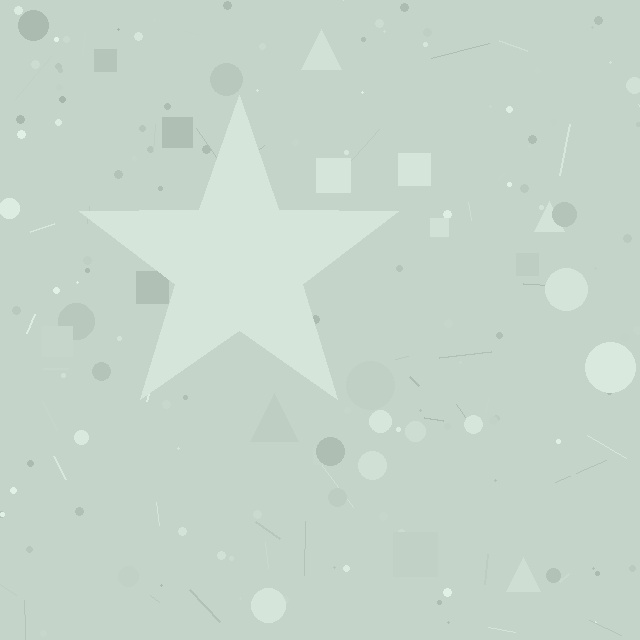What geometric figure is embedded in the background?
A star is embedded in the background.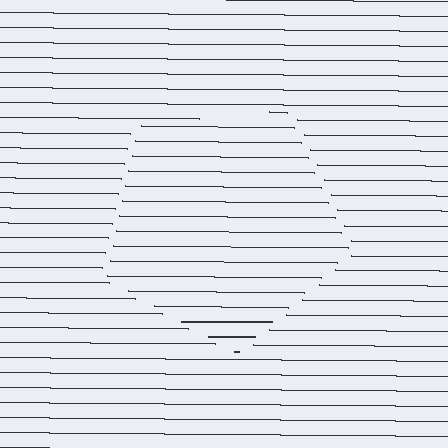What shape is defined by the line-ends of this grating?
An illusory pentagon. The interior of the shape contains the same grating, shifted by half a period — the contour is defined by the phase discontinuity where line-ends from the inner and outer gratings abut.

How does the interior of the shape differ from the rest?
The interior of the shape contains the same grating, shifted by half a period — the contour is defined by the phase discontinuity where line-ends from the inner and outer gratings abut.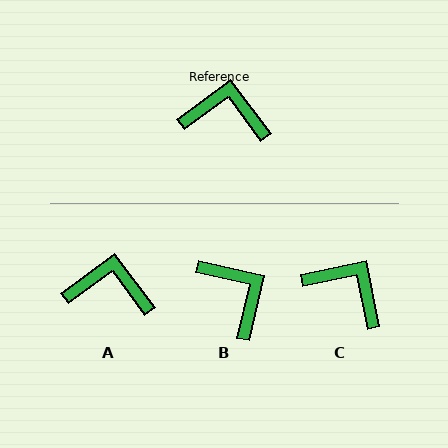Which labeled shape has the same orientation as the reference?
A.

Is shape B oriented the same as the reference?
No, it is off by about 49 degrees.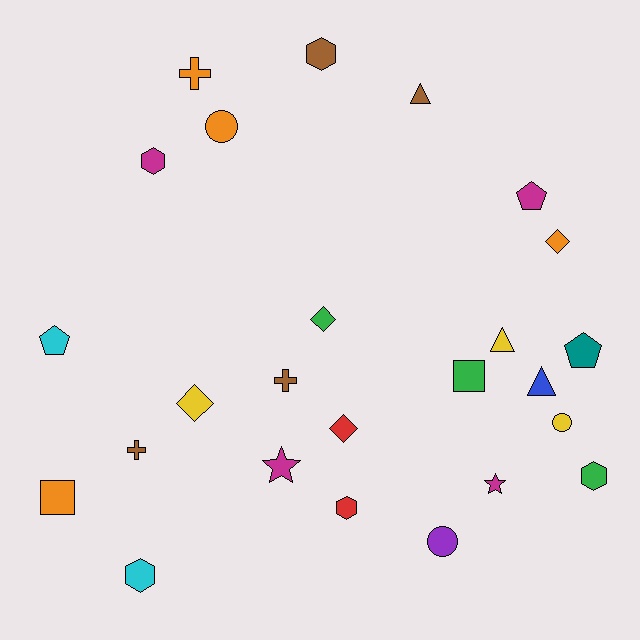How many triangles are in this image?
There are 3 triangles.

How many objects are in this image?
There are 25 objects.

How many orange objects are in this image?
There are 4 orange objects.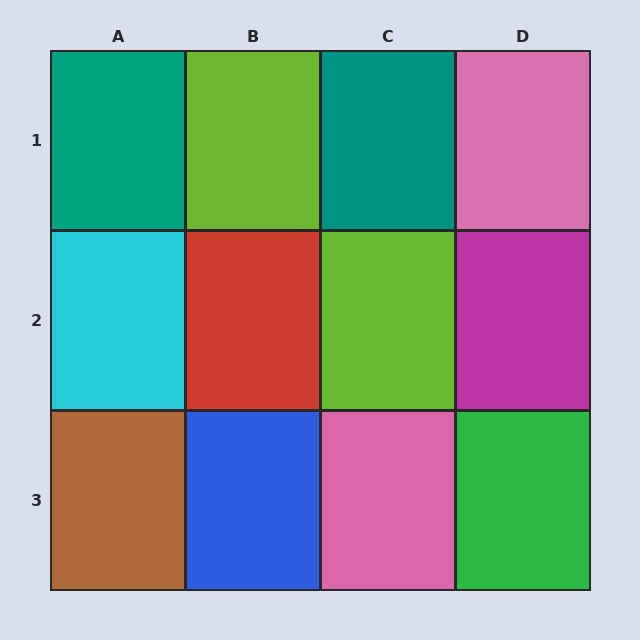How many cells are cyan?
1 cell is cyan.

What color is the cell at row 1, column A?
Teal.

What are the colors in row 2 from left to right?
Cyan, red, lime, magenta.